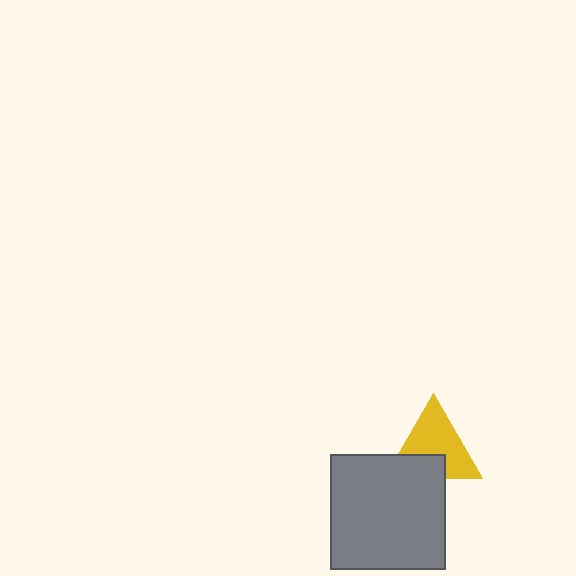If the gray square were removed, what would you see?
You would see the complete yellow triangle.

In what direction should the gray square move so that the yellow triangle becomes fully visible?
The gray square should move down. That is the shortest direction to clear the overlap and leave the yellow triangle fully visible.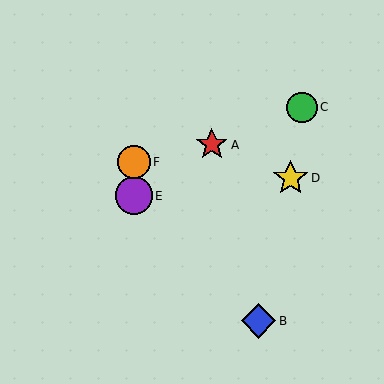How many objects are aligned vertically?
2 objects (E, F) are aligned vertically.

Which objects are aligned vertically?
Objects E, F are aligned vertically.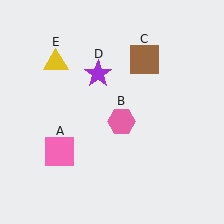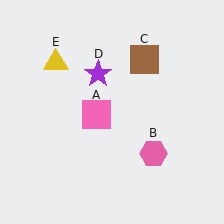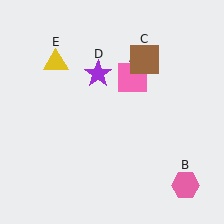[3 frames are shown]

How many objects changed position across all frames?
2 objects changed position: pink square (object A), pink hexagon (object B).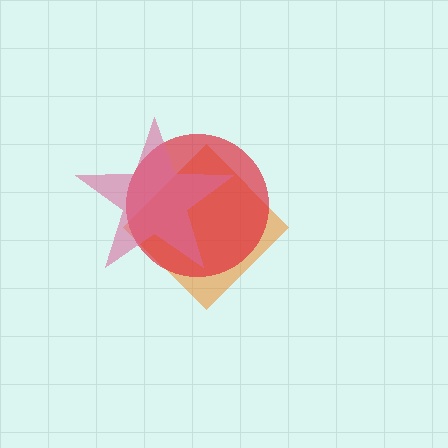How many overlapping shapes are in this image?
There are 3 overlapping shapes in the image.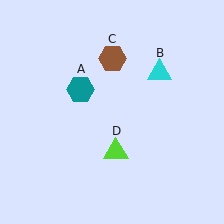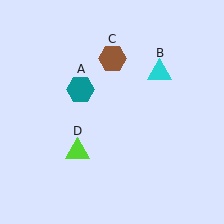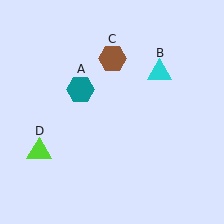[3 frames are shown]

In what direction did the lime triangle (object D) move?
The lime triangle (object D) moved left.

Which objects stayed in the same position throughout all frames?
Teal hexagon (object A) and cyan triangle (object B) and brown hexagon (object C) remained stationary.